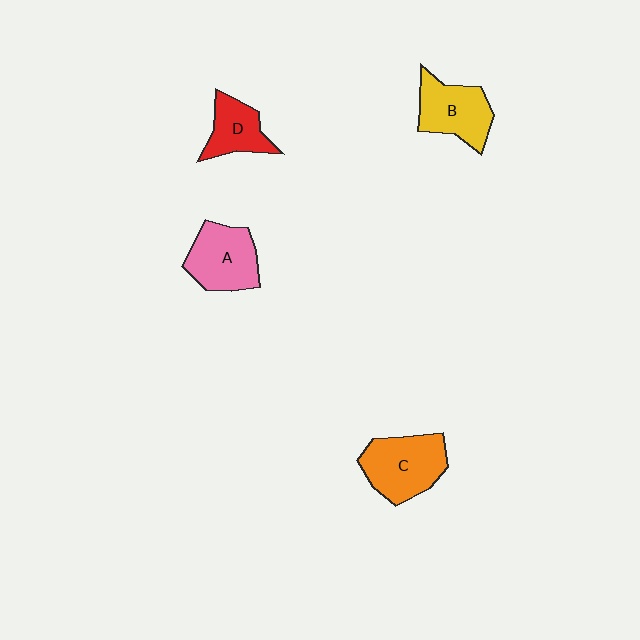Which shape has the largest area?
Shape C (orange).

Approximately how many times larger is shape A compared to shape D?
Approximately 1.4 times.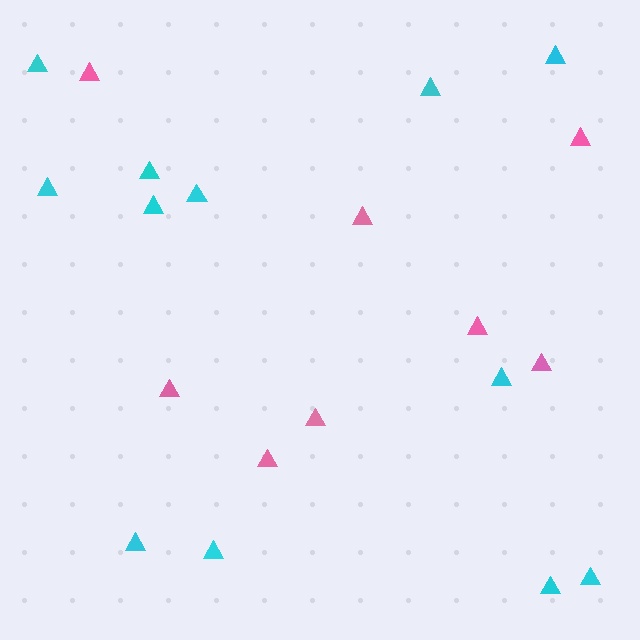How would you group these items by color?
There are 2 groups: one group of pink triangles (8) and one group of cyan triangles (12).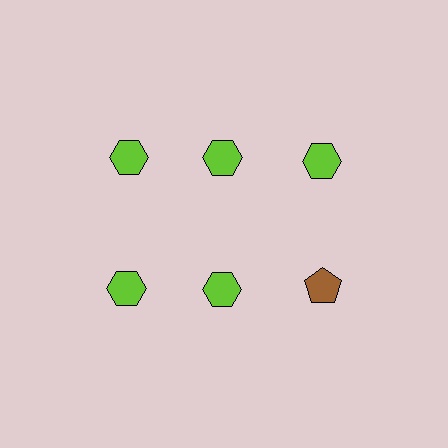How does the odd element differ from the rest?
It differs in both color (brown instead of lime) and shape (pentagon instead of hexagon).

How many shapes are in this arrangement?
There are 6 shapes arranged in a grid pattern.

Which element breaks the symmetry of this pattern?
The brown pentagon in the second row, center column breaks the symmetry. All other shapes are lime hexagons.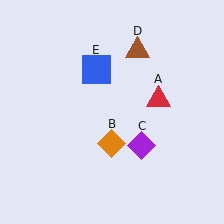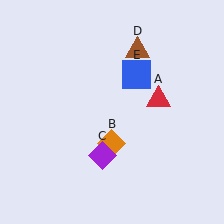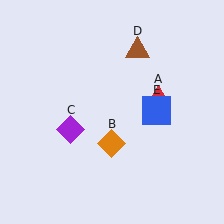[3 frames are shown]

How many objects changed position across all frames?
2 objects changed position: purple diamond (object C), blue square (object E).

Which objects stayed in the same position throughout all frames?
Red triangle (object A) and orange diamond (object B) and brown triangle (object D) remained stationary.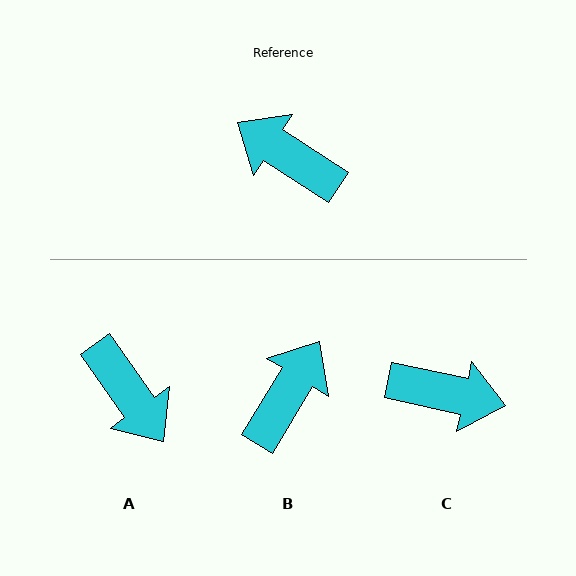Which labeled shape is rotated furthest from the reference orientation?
C, about 159 degrees away.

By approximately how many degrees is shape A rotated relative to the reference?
Approximately 158 degrees counter-clockwise.